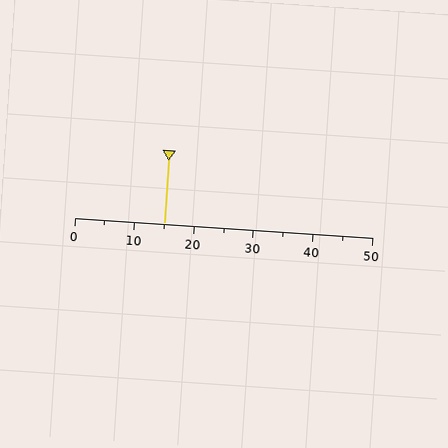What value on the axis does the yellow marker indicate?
The marker indicates approximately 15.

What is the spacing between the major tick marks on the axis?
The major ticks are spaced 10 apart.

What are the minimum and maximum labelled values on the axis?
The axis runs from 0 to 50.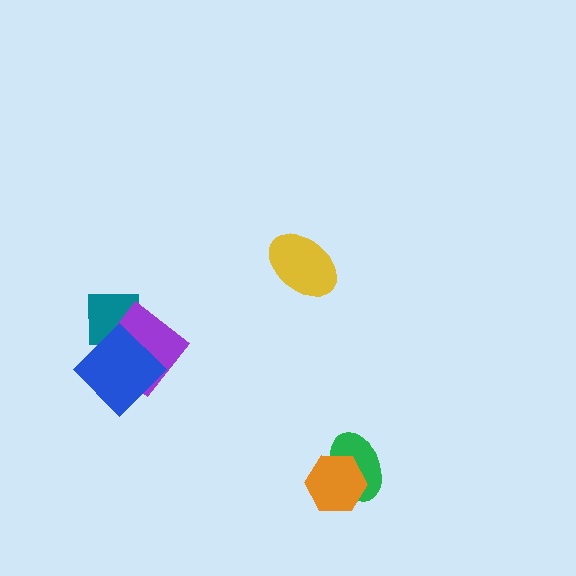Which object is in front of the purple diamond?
The blue diamond is in front of the purple diamond.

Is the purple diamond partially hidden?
Yes, it is partially covered by another shape.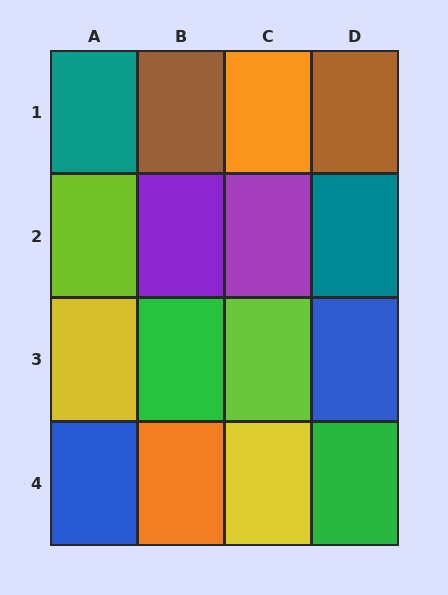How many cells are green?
2 cells are green.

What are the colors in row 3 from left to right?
Yellow, green, lime, blue.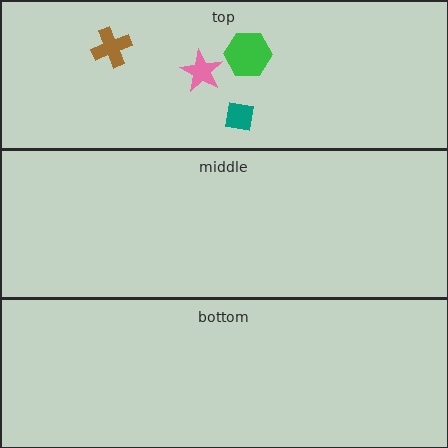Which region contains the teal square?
The top region.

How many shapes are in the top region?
4.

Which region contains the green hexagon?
The top region.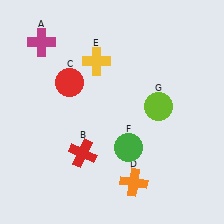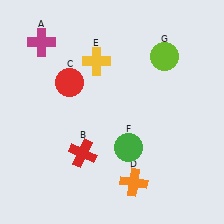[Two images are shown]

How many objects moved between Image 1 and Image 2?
1 object moved between the two images.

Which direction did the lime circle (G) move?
The lime circle (G) moved up.